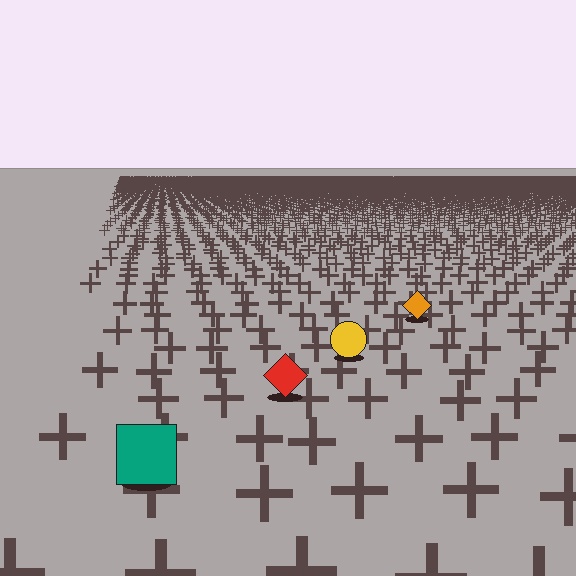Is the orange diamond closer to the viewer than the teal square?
No. The teal square is closer — you can tell from the texture gradient: the ground texture is coarser near it.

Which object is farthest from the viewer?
The orange diamond is farthest from the viewer. It appears smaller and the ground texture around it is denser.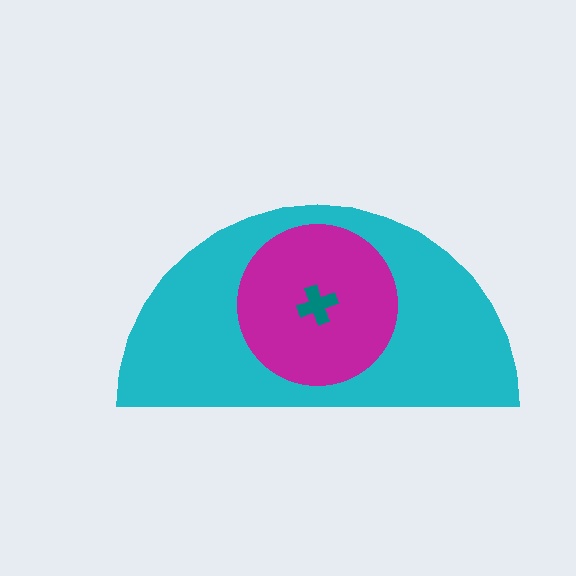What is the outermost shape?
The cyan semicircle.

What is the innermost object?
The teal cross.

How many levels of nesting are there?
3.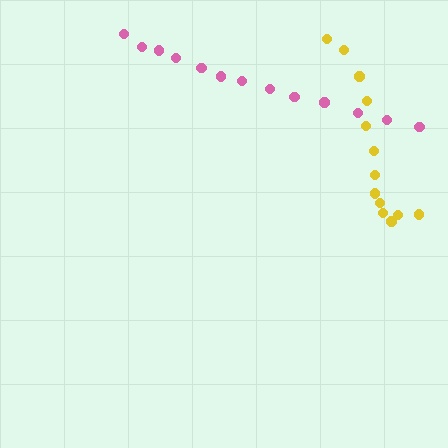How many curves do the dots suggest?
There are 2 distinct paths.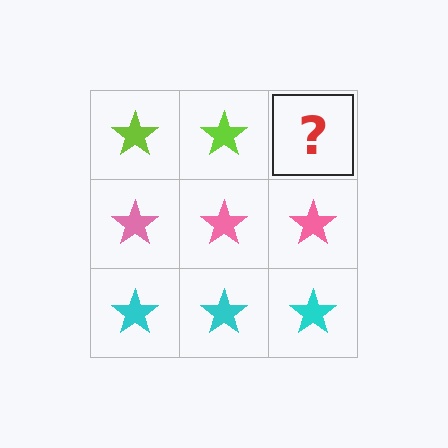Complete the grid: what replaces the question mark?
The question mark should be replaced with a lime star.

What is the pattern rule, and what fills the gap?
The rule is that each row has a consistent color. The gap should be filled with a lime star.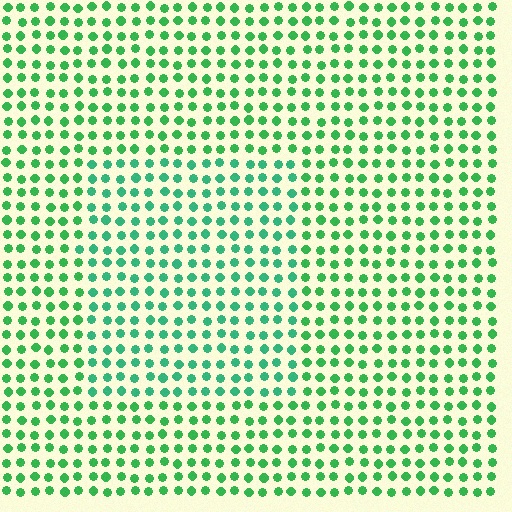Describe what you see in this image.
The image is filled with small green elements in a uniform arrangement. A rectangle-shaped region is visible where the elements are tinted to a slightly different hue, forming a subtle color boundary.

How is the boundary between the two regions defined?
The boundary is defined purely by a slight shift in hue (about 22 degrees). Spacing, size, and orientation are identical on both sides.